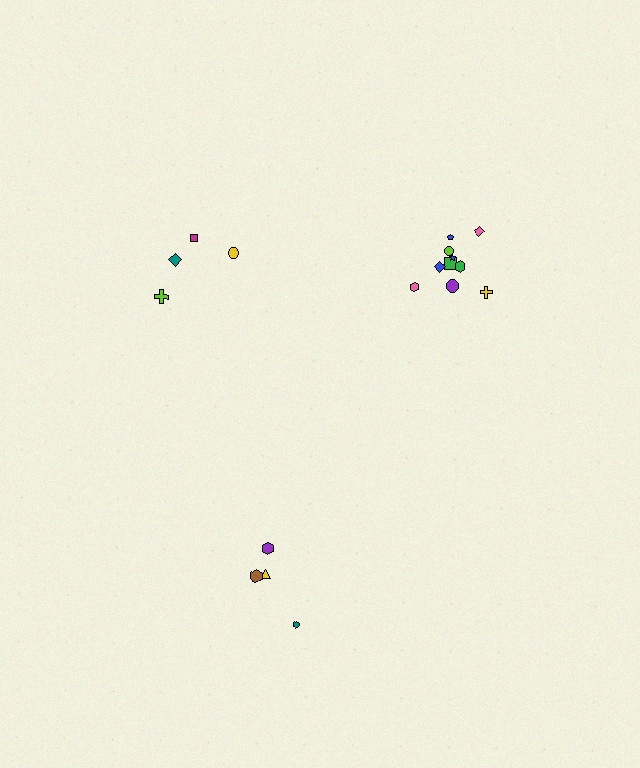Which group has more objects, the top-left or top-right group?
The top-right group.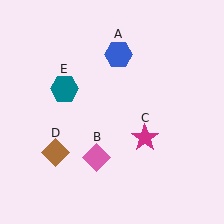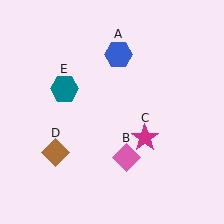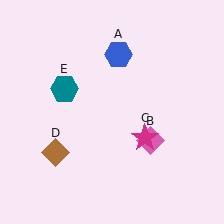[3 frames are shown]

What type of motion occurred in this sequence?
The pink diamond (object B) rotated counterclockwise around the center of the scene.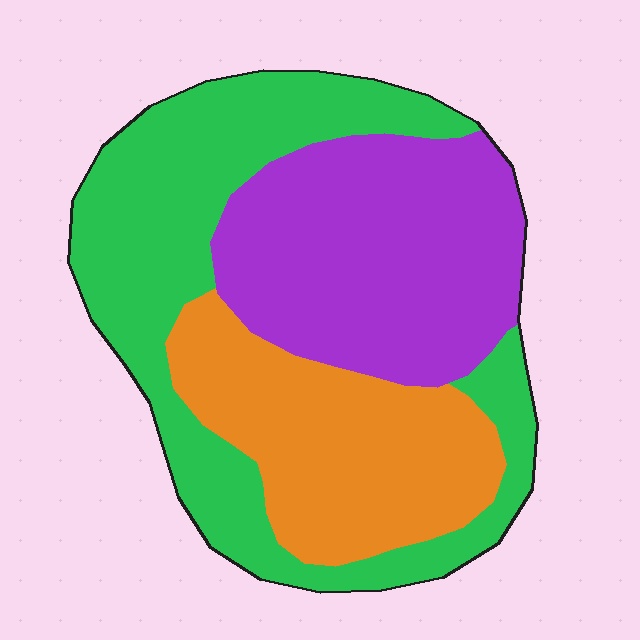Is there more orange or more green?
Green.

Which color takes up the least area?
Orange, at roughly 25%.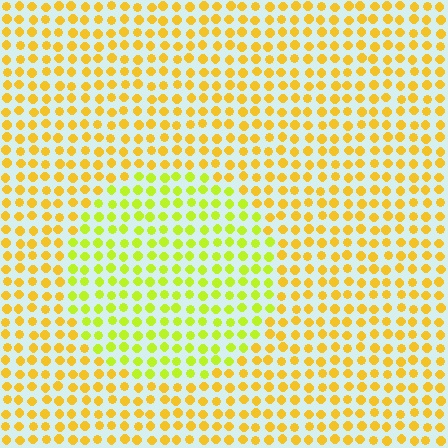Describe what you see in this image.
The image is filled with small yellow elements in a uniform arrangement. A circle-shaped region is visible where the elements are tinted to a slightly different hue, forming a subtle color boundary.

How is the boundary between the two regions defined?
The boundary is defined purely by a slight shift in hue (about 32 degrees). Spacing, size, and orientation are identical on both sides.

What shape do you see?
I see a circle.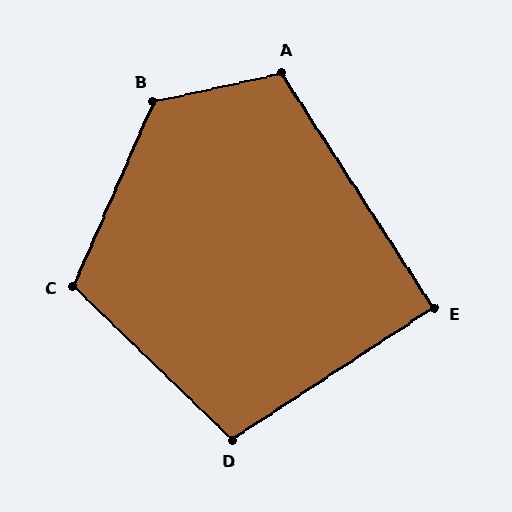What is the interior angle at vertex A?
Approximately 110 degrees (obtuse).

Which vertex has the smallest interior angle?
E, at approximately 90 degrees.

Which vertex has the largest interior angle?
B, at approximately 126 degrees.